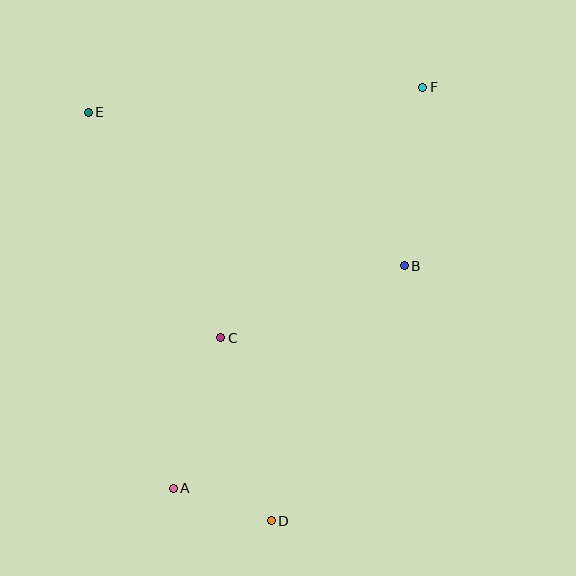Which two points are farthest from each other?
Points A and F are farthest from each other.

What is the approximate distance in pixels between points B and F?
The distance between B and F is approximately 179 pixels.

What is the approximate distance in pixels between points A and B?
The distance between A and B is approximately 321 pixels.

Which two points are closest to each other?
Points A and D are closest to each other.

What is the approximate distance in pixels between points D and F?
The distance between D and F is approximately 459 pixels.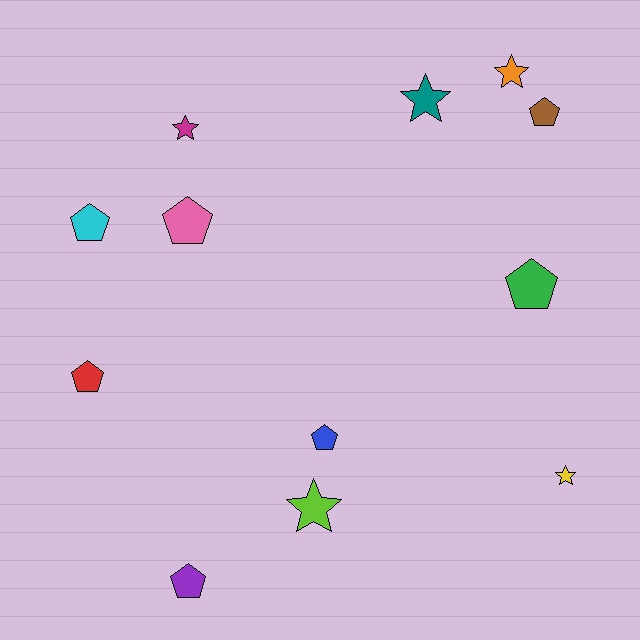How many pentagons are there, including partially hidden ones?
There are 7 pentagons.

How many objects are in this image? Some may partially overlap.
There are 12 objects.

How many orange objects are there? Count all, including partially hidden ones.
There is 1 orange object.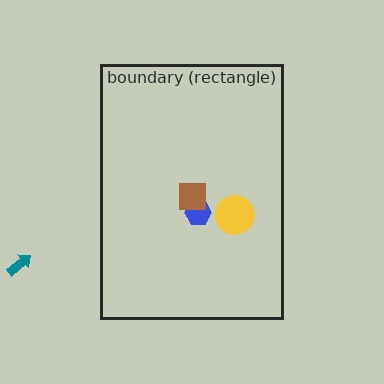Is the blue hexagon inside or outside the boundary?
Inside.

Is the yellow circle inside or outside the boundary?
Inside.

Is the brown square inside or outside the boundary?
Inside.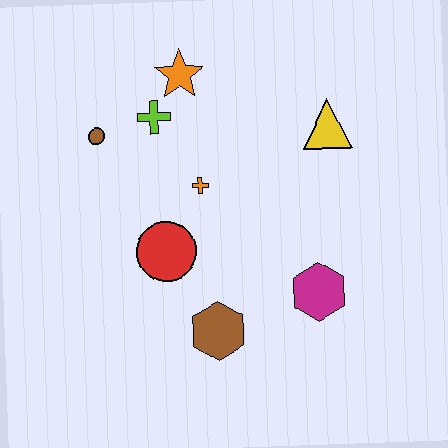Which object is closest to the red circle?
The orange cross is closest to the red circle.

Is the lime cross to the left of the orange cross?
Yes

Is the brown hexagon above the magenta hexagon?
No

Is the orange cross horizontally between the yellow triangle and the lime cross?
Yes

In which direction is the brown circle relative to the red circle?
The brown circle is above the red circle.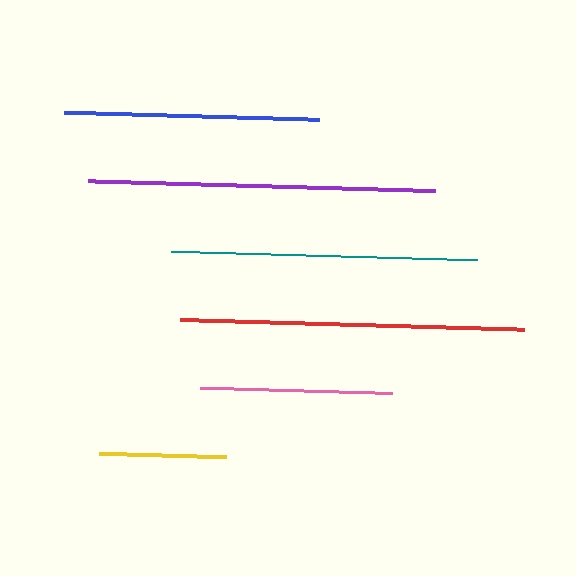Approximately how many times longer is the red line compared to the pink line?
The red line is approximately 1.8 times the length of the pink line.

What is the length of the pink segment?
The pink segment is approximately 192 pixels long.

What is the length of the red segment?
The red segment is approximately 344 pixels long.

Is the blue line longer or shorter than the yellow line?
The blue line is longer than the yellow line.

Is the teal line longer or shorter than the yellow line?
The teal line is longer than the yellow line.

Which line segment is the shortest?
The yellow line is the shortest at approximately 127 pixels.